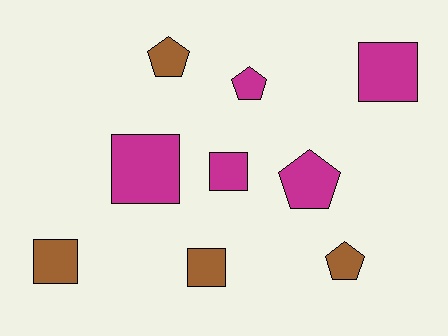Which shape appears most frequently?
Square, with 5 objects.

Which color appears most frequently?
Magenta, with 5 objects.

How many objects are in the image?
There are 9 objects.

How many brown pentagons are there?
There are 2 brown pentagons.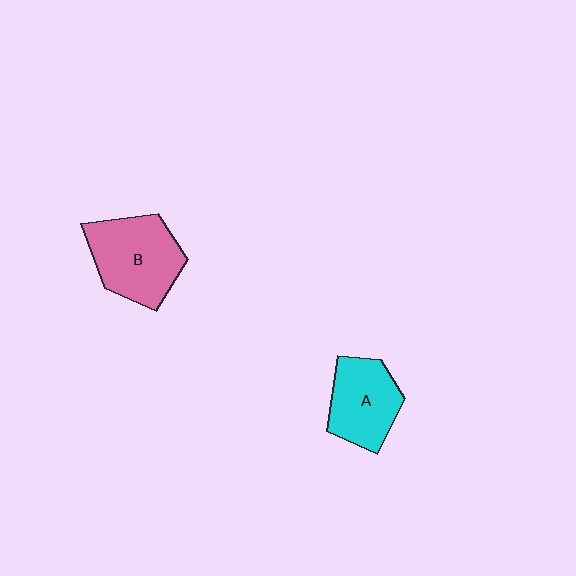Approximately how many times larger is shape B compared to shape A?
Approximately 1.3 times.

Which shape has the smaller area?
Shape A (cyan).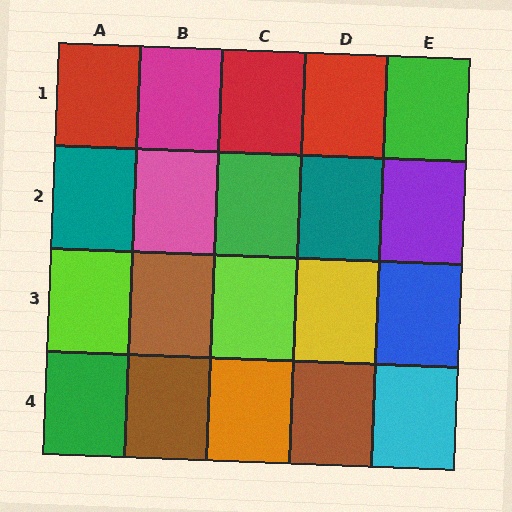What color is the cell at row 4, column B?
Brown.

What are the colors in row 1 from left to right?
Red, magenta, red, red, green.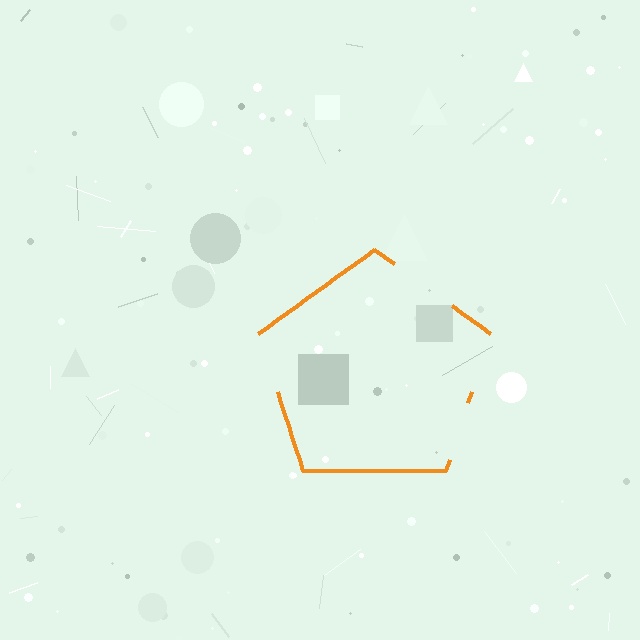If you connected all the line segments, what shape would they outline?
They would outline a pentagon.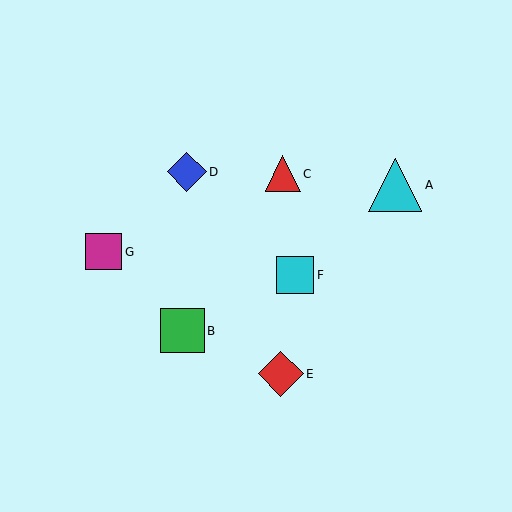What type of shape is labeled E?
Shape E is a red diamond.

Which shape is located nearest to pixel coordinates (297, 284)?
The cyan square (labeled F) at (295, 275) is nearest to that location.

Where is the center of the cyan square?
The center of the cyan square is at (295, 275).